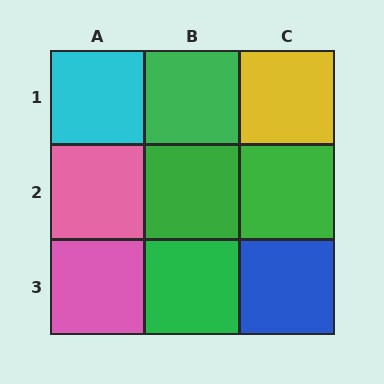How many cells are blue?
1 cell is blue.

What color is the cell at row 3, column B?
Green.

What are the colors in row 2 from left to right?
Pink, green, green.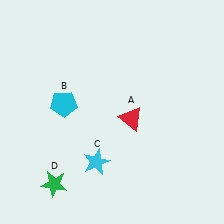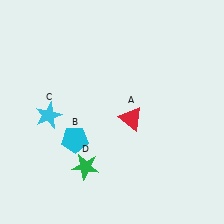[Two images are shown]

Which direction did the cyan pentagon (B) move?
The cyan pentagon (B) moved down.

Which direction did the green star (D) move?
The green star (D) moved right.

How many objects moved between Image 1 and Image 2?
3 objects moved between the two images.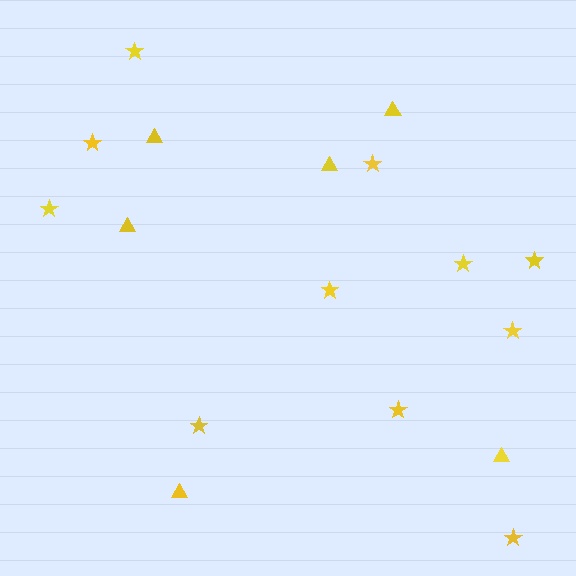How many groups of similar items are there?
There are 2 groups: one group of triangles (6) and one group of stars (11).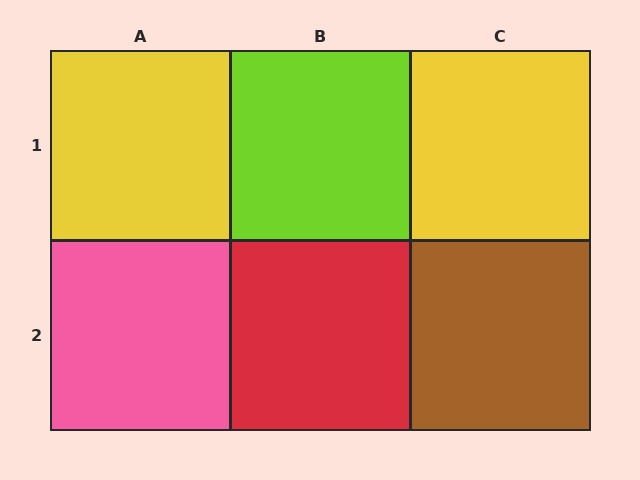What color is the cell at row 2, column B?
Red.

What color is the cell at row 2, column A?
Pink.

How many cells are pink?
1 cell is pink.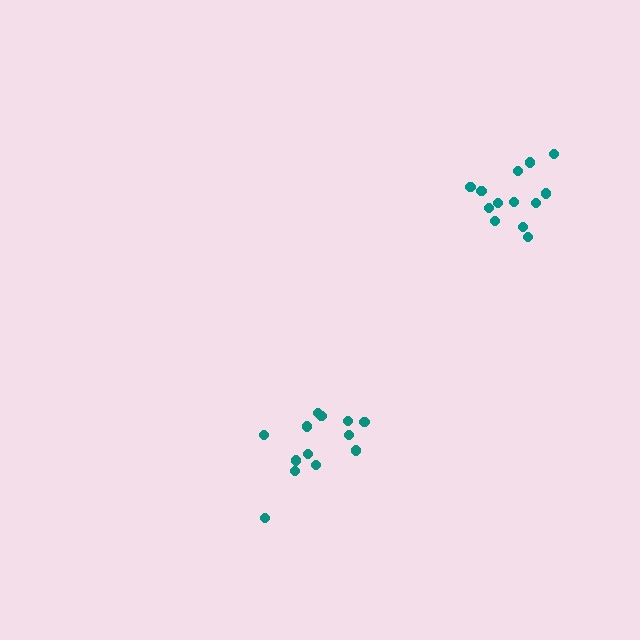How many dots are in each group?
Group 1: 13 dots, Group 2: 13 dots (26 total).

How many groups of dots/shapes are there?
There are 2 groups.